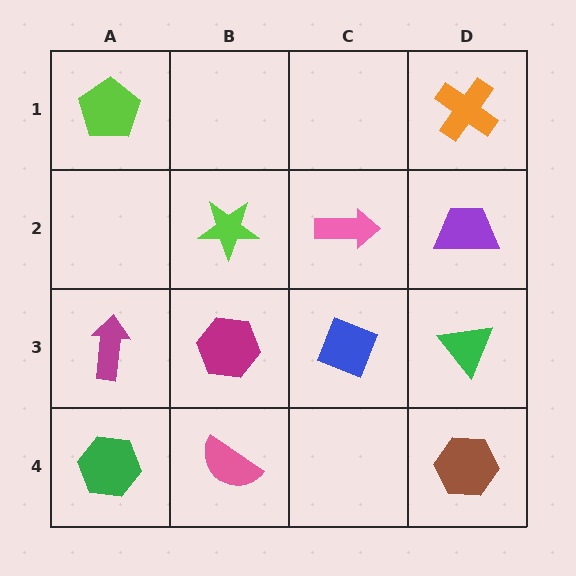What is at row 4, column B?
A pink semicircle.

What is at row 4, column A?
A green hexagon.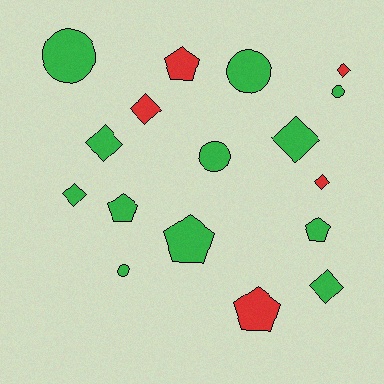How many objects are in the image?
There are 17 objects.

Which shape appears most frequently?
Diamond, with 7 objects.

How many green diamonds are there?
There are 4 green diamonds.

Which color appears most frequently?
Green, with 12 objects.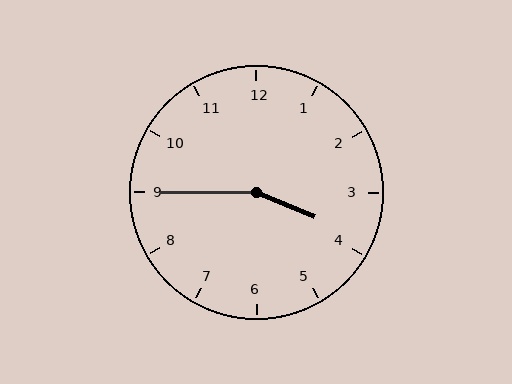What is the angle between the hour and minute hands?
Approximately 158 degrees.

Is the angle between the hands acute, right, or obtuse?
It is obtuse.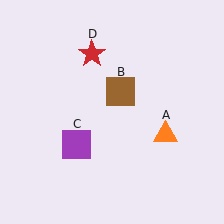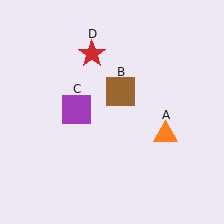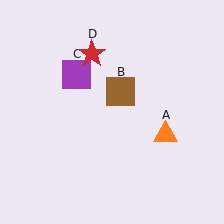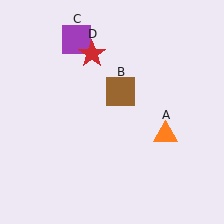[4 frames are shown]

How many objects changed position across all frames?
1 object changed position: purple square (object C).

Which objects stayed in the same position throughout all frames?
Orange triangle (object A) and brown square (object B) and red star (object D) remained stationary.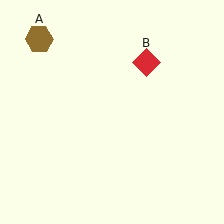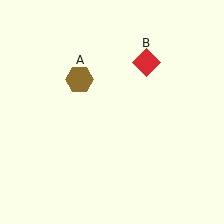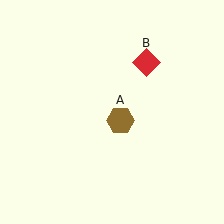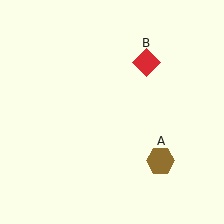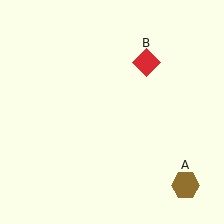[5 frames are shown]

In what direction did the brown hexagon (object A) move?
The brown hexagon (object A) moved down and to the right.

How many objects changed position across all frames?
1 object changed position: brown hexagon (object A).